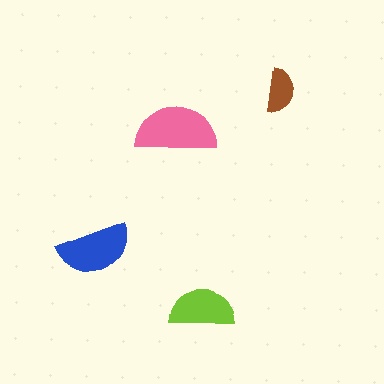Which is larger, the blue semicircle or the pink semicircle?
The pink one.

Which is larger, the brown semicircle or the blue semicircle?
The blue one.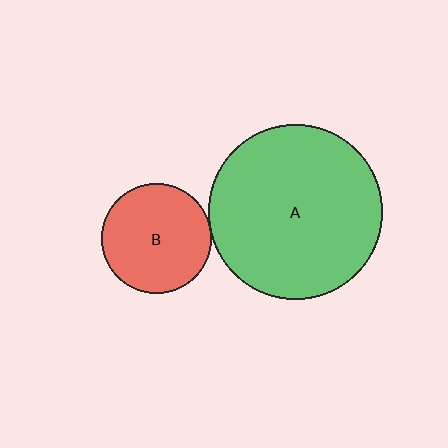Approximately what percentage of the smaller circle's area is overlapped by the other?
Approximately 5%.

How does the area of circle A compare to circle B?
Approximately 2.5 times.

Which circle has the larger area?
Circle A (green).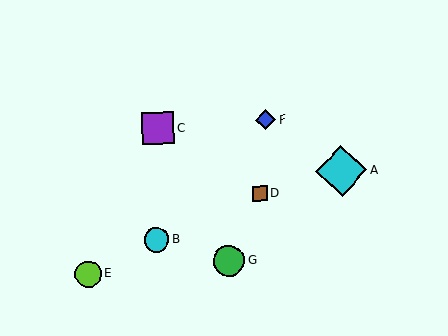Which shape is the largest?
The cyan diamond (labeled A) is the largest.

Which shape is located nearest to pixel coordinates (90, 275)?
The lime circle (labeled E) at (88, 274) is nearest to that location.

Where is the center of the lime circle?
The center of the lime circle is at (88, 274).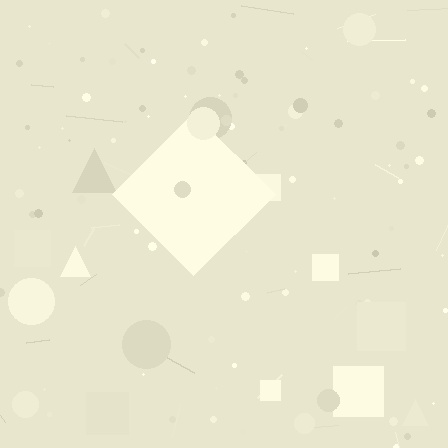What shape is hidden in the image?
A diamond is hidden in the image.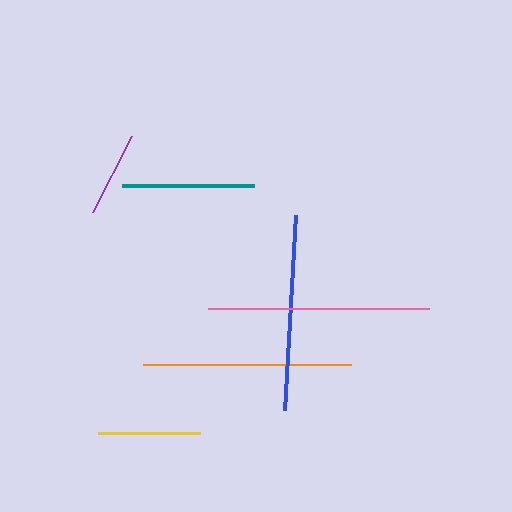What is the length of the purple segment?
The purple segment is approximately 85 pixels long.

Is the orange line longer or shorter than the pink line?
The pink line is longer than the orange line.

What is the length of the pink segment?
The pink segment is approximately 221 pixels long.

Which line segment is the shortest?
The purple line is the shortest at approximately 85 pixels.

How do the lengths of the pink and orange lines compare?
The pink and orange lines are approximately the same length.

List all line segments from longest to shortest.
From longest to shortest: pink, orange, blue, teal, yellow, purple.